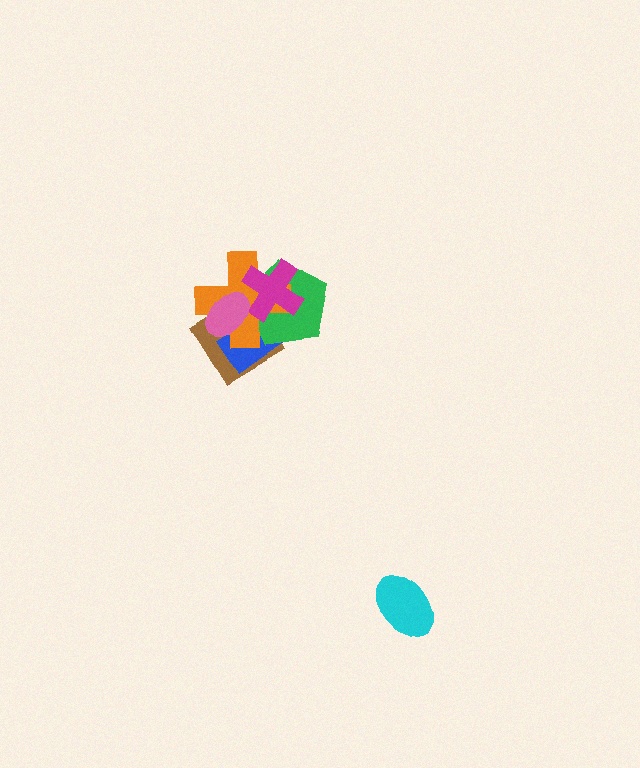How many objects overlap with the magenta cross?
5 objects overlap with the magenta cross.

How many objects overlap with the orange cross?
5 objects overlap with the orange cross.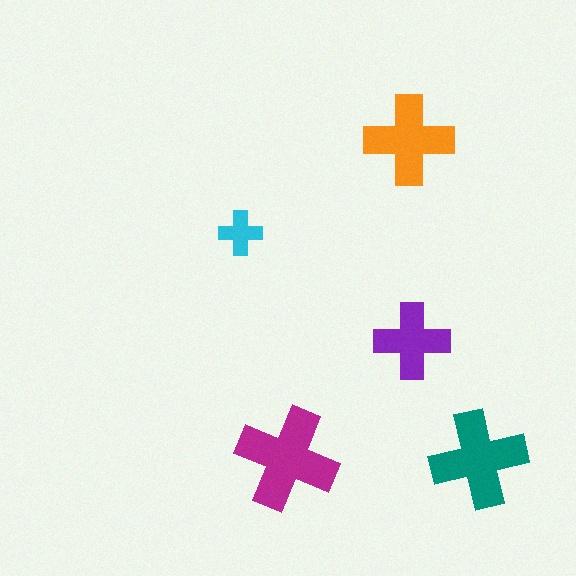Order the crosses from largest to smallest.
the magenta one, the teal one, the orange one, the purple one, the cyan one.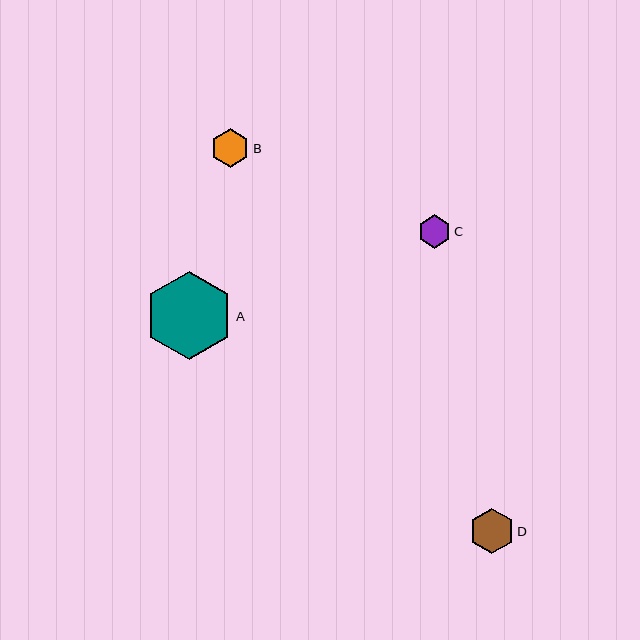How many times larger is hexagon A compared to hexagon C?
Hexagon A is approximately 2.6 times the size of hexagon C.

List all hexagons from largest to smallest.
From largest to smallest: A, D, B, C.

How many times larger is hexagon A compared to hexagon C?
Hexagon A is approximately 2.6 times the size of hexagon C.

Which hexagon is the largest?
Hexagon A is the largest with a size of approximately 88 pixels.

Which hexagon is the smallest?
Hexagon C is the smallest with a size of approximately 33 pixels.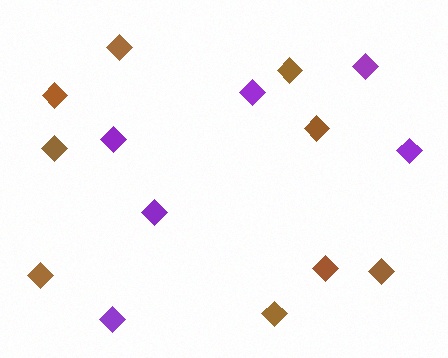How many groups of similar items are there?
There are 2 groups: one group of brown diamonds (9) and one group of purple diamonds (6).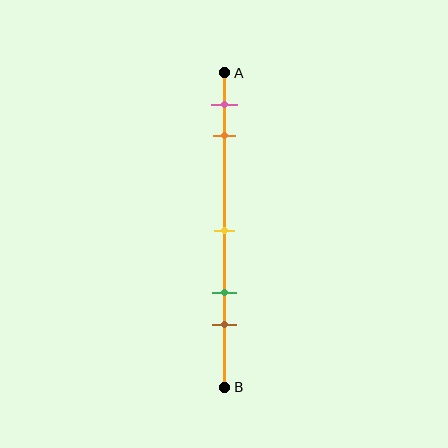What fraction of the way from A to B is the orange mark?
The orange mark is approximately 20% (0.2) of the way from A to B.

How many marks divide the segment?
There are 5 marks dividing the segment.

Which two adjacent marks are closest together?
The pink and orange marks are the closest adjacent pair.